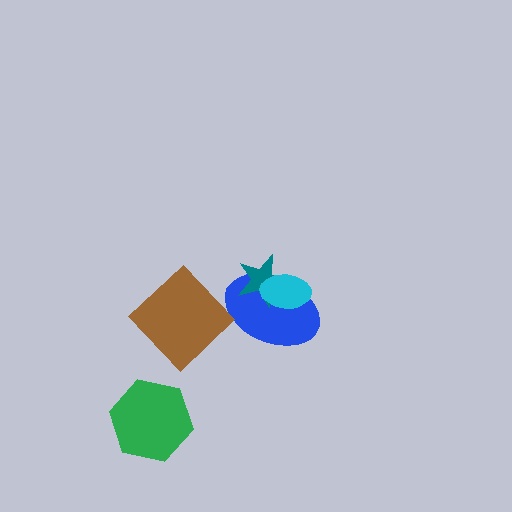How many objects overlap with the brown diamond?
0 objects overlap with the brown diamond.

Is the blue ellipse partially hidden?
Yes, it is partially covered by another shape.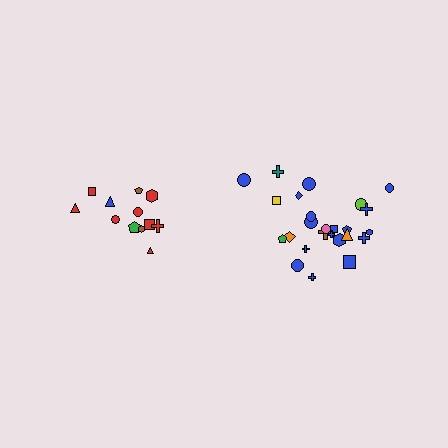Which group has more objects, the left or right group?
The right group.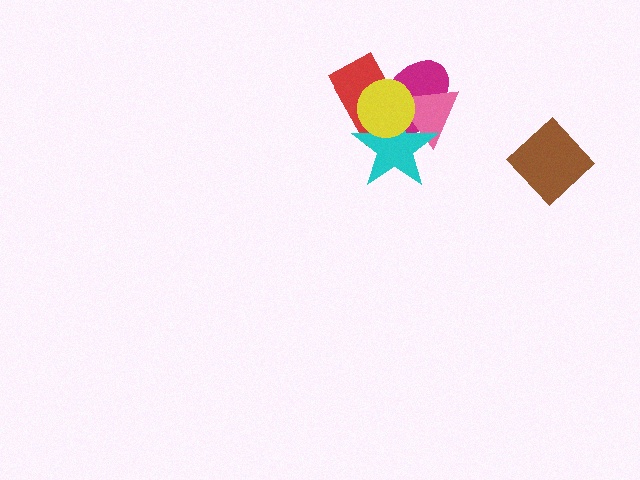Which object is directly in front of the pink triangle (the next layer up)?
The cyan star is directly in front of the pink triangle.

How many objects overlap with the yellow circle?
4 objects overlap with the yellow circle.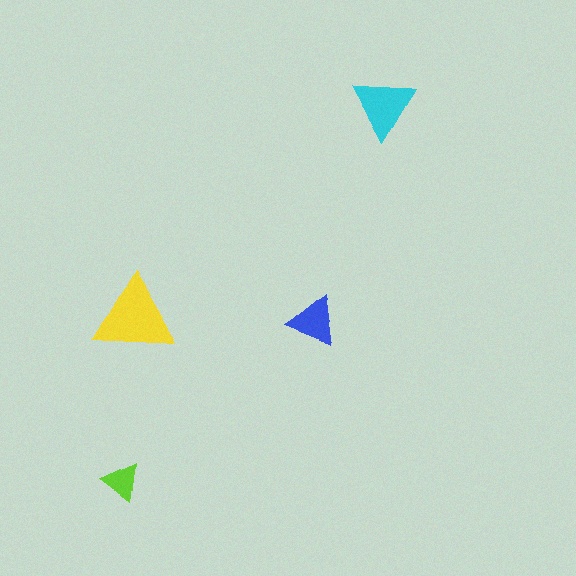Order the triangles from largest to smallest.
the yellow one, the cyan one, the blue one, the lime one.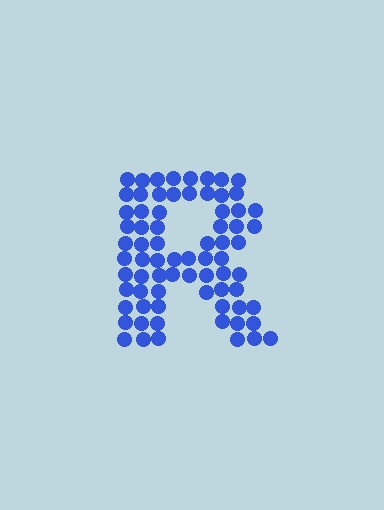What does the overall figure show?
The overall figure shows the letter R.